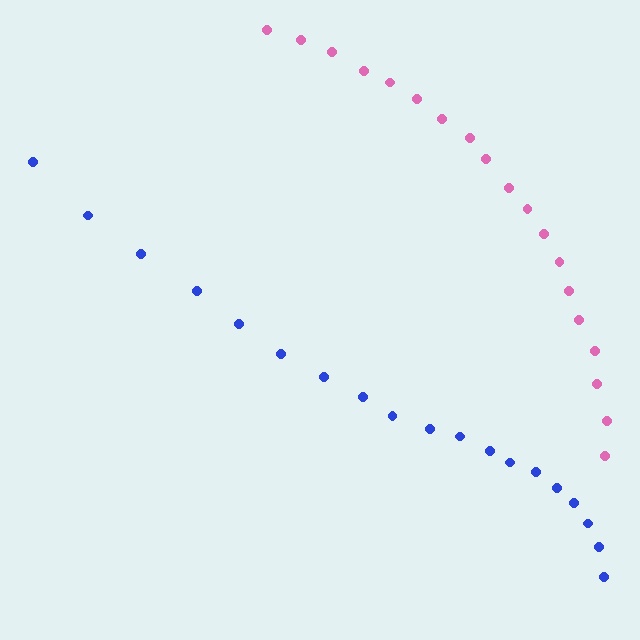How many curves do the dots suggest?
There are 2 distinct paths.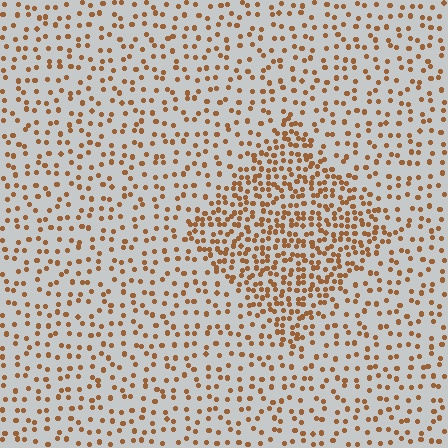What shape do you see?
I see a diamond.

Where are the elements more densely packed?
The elements are more densely packed inside the diamond boundary.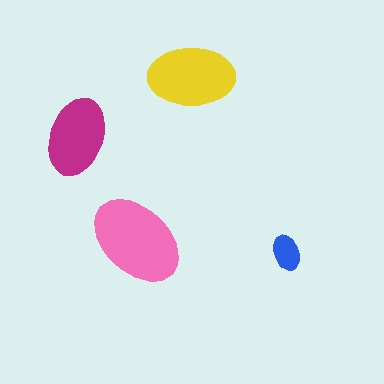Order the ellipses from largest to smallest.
the pink one, the yellow one, the magenta one, the blue one.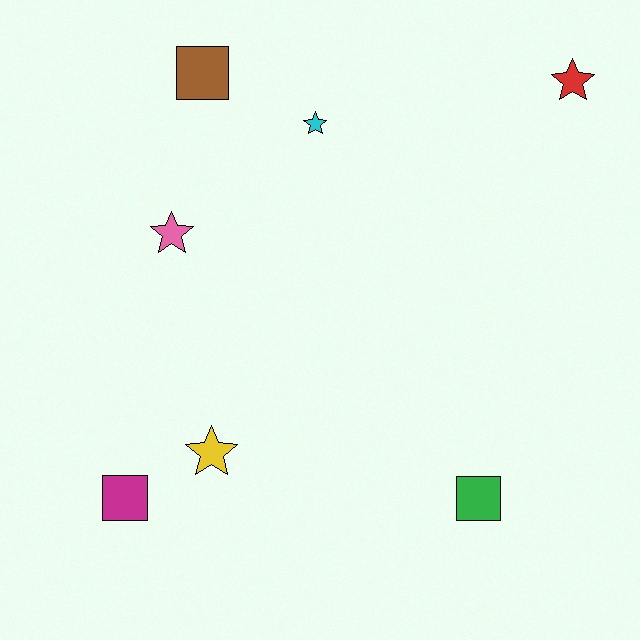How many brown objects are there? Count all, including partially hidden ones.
There is 1 brown object.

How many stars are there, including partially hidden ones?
There are 4 stars.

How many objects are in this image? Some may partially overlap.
There are 7 objects.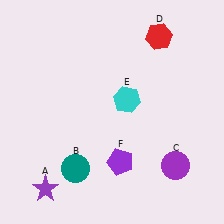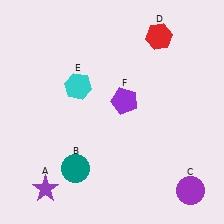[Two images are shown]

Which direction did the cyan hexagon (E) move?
The cyan hexagon (E) moved left.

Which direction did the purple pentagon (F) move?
The purple pentagon (F) moved up.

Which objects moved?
The objects that moved are: the purple circle (C), the cyan hexagon (E), the purple pentagon (F).